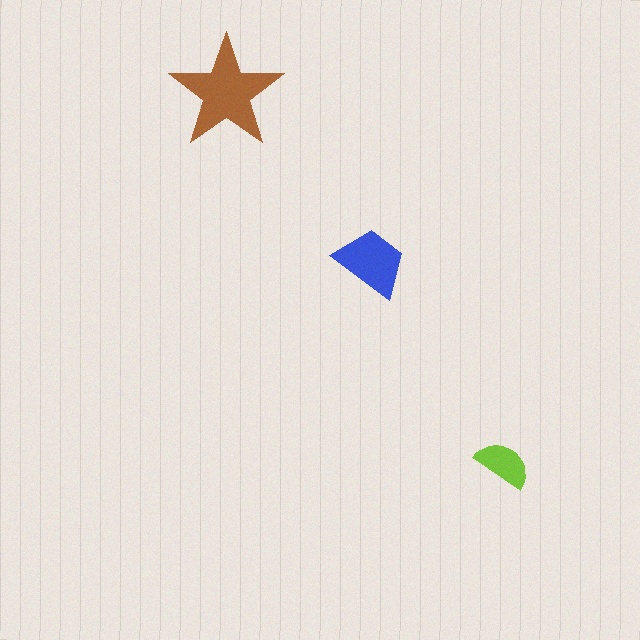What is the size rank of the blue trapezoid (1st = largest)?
2nd.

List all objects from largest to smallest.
The brown star, the blue trapezoid, the lime semicircle.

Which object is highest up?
The brown star is topmost.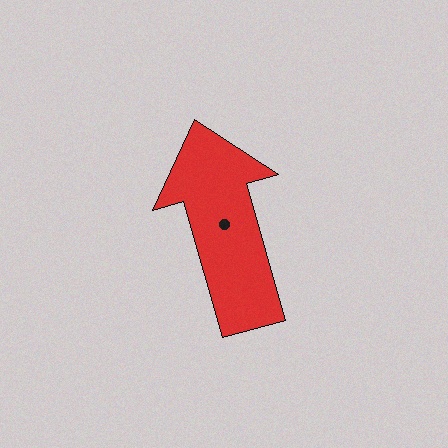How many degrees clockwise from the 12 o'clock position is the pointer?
Approximately 344 degrees.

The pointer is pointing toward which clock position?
Roughly 11 o'clock.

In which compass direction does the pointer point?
North.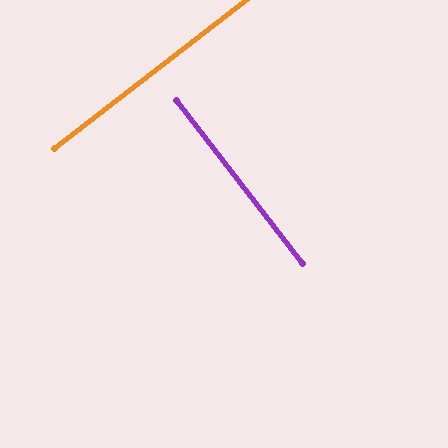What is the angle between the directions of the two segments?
Approximately 90 degrees.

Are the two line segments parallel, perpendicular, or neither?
Perpendicular — they meet at approximately 90°.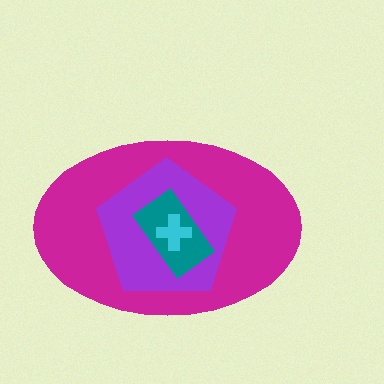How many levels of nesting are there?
4.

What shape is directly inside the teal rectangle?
The cyan cross.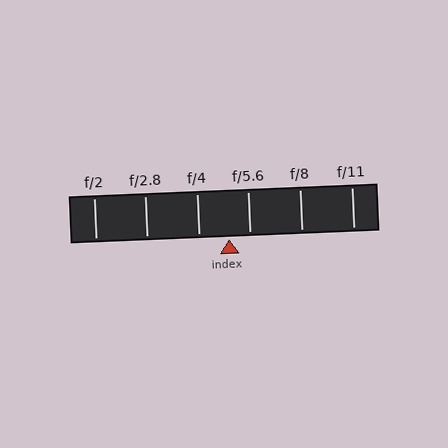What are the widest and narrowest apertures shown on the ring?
The widest aperture shown is f/2 and the narrowest is f/11.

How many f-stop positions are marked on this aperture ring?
There are 6 f-stop positions marked.